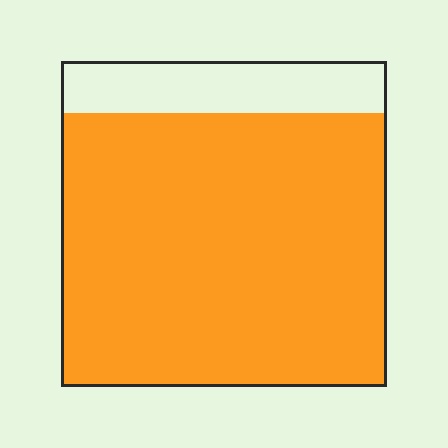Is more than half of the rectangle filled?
Yes.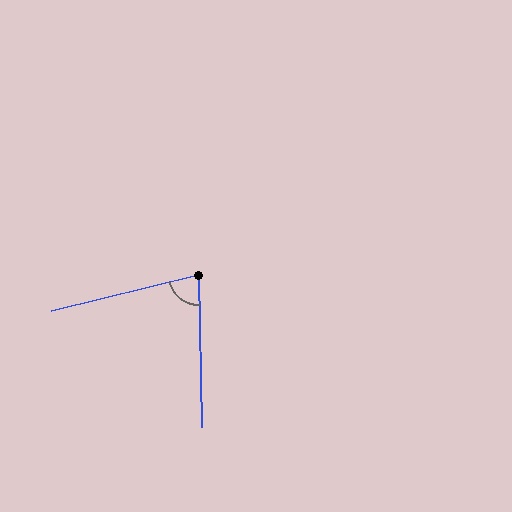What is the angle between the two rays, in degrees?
Approximately 77 degrees.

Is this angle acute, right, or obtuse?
It is acute.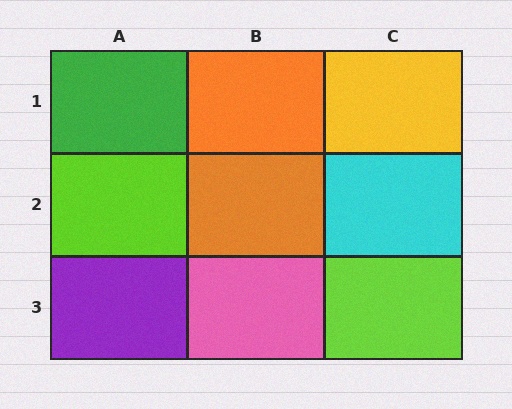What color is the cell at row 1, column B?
Orange.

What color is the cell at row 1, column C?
Yellow.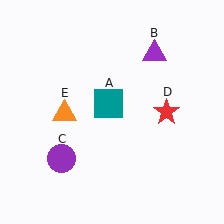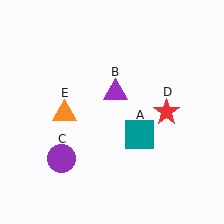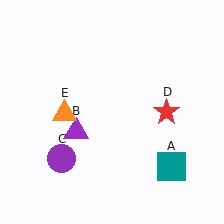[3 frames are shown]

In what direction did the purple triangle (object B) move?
The purple triangle (object B) moved down and to the left.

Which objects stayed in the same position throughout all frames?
Purple circle (object C) and red star (object D) and orange triangle (object E) remained stationary.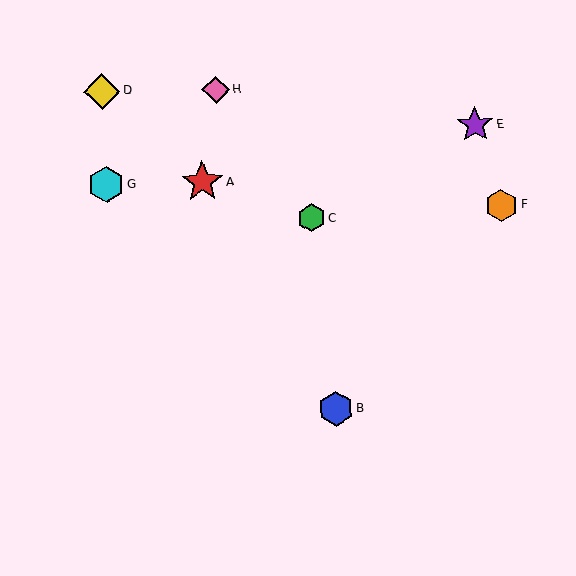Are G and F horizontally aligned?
No, G is at y≈185 and F is at y≈205.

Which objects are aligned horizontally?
Objects A, G are aligned horizontally.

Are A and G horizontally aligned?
Yes, both are at y≈182.